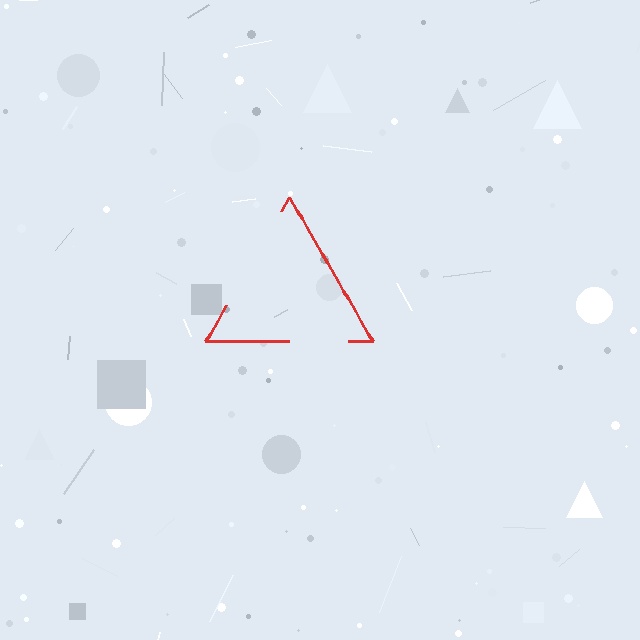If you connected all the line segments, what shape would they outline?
They would outline a triangle.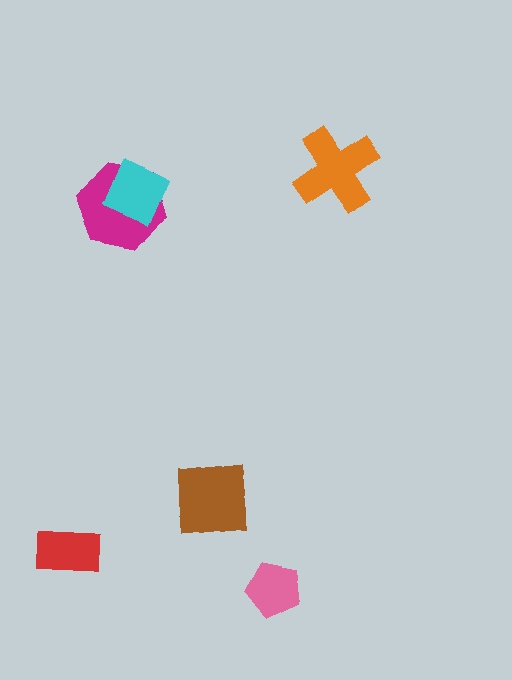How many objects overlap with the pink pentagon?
0 objects overlap with the pink pentagon.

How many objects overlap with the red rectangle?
0 objects overlap with the red rectangle.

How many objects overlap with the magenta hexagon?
1 object overlaps with the magenta hexagon.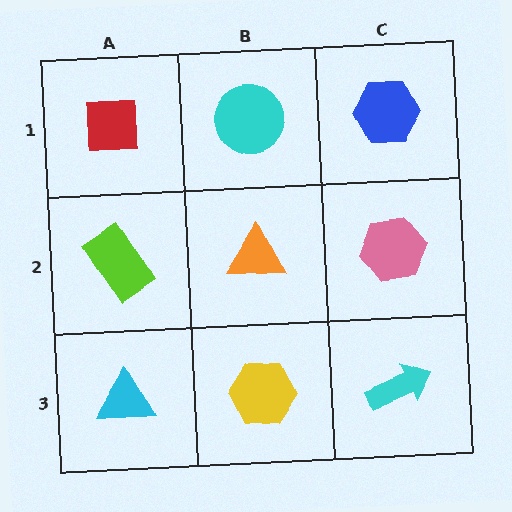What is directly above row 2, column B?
A cyan circle.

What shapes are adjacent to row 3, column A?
A lime rectangle (row 2, column A), a yellow hexagon (row 3, column B).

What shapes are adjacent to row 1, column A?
A lime rectangle (row 2, column A), a cyan circle (row 1, column B).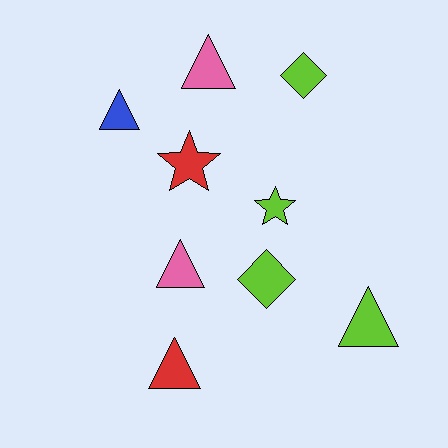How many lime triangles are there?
There is 1 lime triangle.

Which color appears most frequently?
Lime, with 4 objects.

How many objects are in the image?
There are 9 objects.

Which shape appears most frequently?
Triangle, with 5 objects.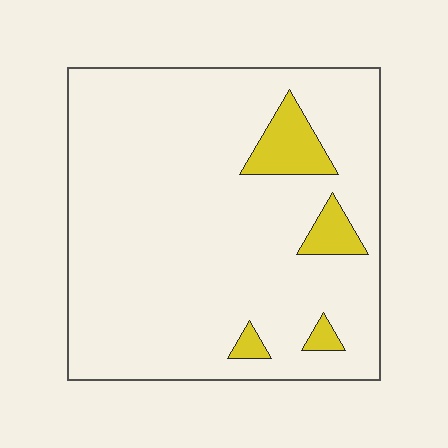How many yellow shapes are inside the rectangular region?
4.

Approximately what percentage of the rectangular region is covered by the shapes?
Approximately 10%.